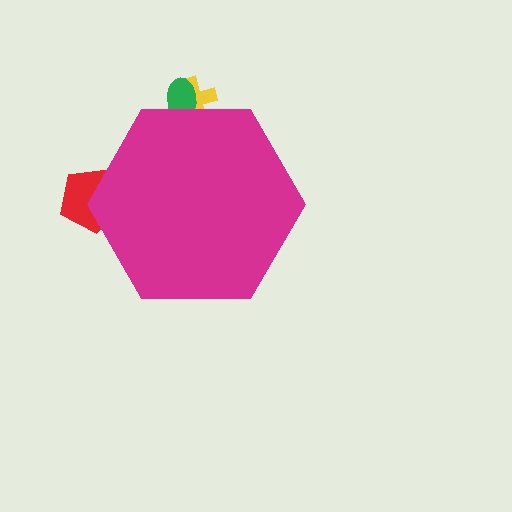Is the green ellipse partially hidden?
Yes, the green ellipse is partially hidden behind the magenta hexagon.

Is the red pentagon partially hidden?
Yes, the red pentagon is partially hidden behind the magenta hexagon.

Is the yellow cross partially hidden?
Yes, the yellow cross is partially hidden behind the magenta hexagon.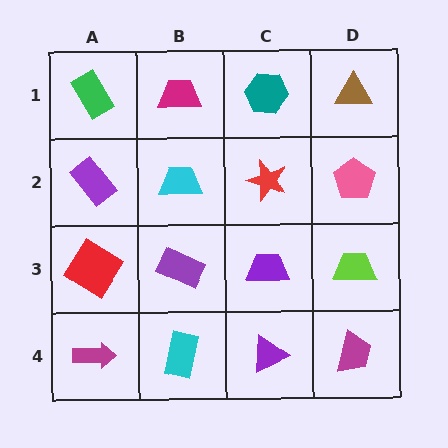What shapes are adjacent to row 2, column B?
A magenta trapezoid (row 1, column B), a purple rectangle (row 3, column B), a purple rectangle (row 2, column A), a red star (row 2, column C).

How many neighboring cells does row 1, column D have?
2.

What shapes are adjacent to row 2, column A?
A green rectangle (row 1, column A), a red diamond (row 3, column A), a cyan trapezoid (row 2, column B).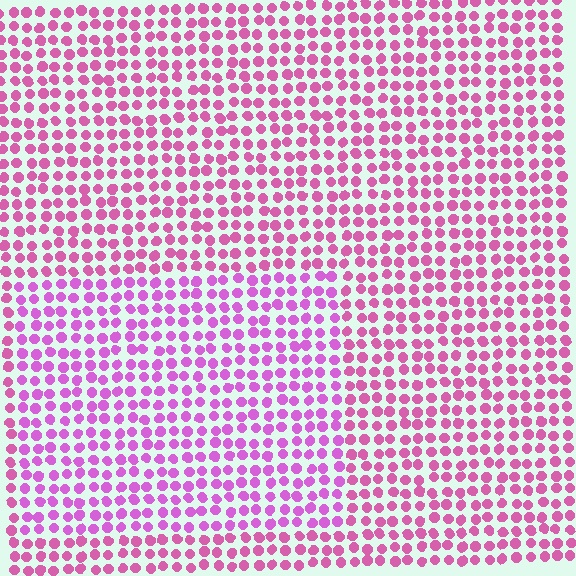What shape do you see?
I see a rectangle.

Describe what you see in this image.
The image is filled with small pink elements in a uniform arrangement. A rectangle-shaped region is visible where the elements are tinted to a slightly different hue, forming a subtle color boundary.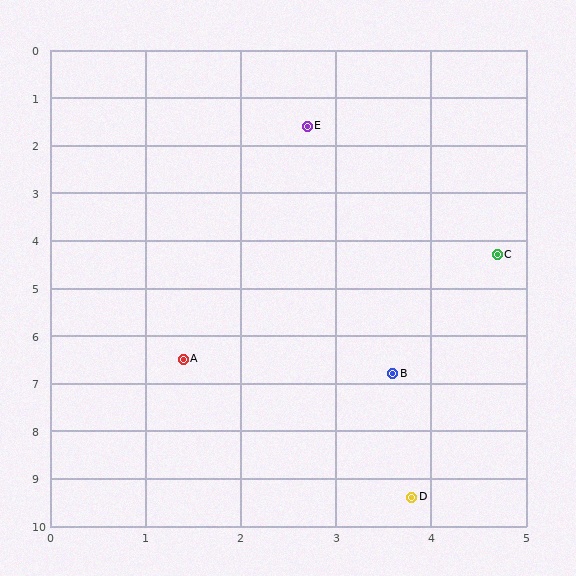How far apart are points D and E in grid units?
Points D and E are about 7.9 grid units apart.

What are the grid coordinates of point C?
Point C is at approximately (4.7, 4.3).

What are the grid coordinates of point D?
Point D is at approximately (3.8, 9.4).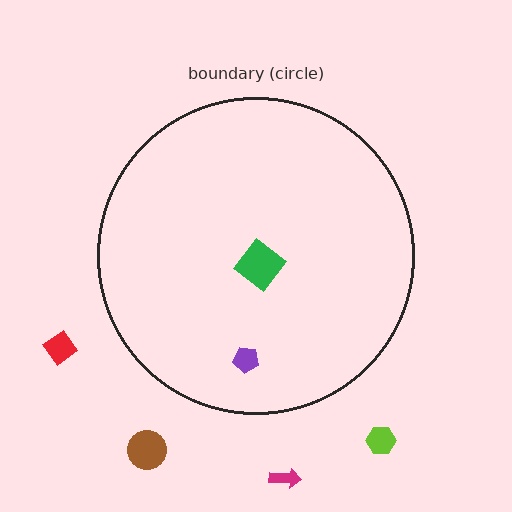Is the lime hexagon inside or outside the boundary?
Outside.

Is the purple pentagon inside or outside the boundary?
Inside.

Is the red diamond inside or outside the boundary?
Outside.